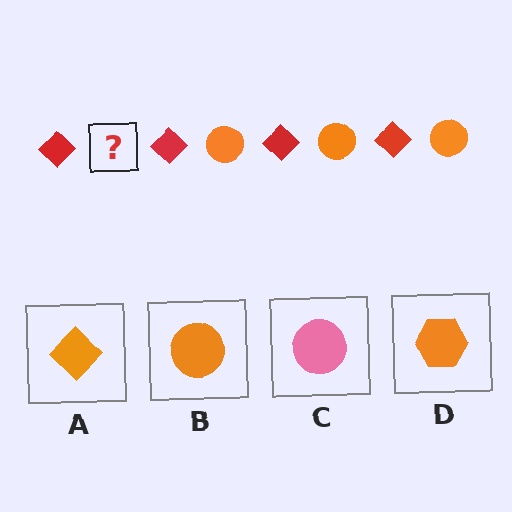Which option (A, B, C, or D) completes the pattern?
B.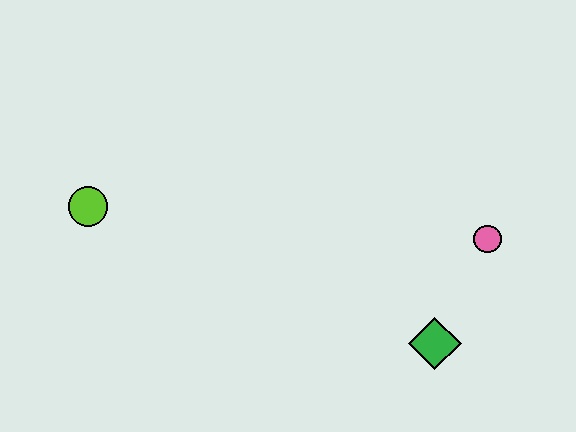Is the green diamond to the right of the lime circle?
Yes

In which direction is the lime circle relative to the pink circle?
The lime circle is to the left of the pink circle.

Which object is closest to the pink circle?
The green diamond is closest to the pink circle.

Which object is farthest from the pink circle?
The lime circle is farthest from the pink circle.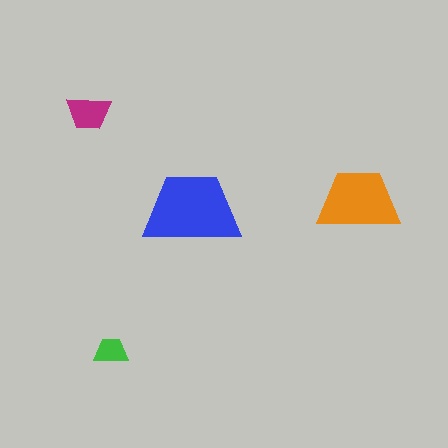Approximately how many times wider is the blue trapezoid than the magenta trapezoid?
About 2 times wider.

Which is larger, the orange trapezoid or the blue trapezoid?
The blue one.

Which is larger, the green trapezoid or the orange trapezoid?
The orange one.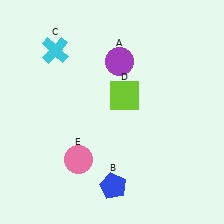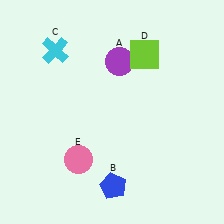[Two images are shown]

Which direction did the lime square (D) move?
The lime square (D) moved up.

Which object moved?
The lime square (D) moved up.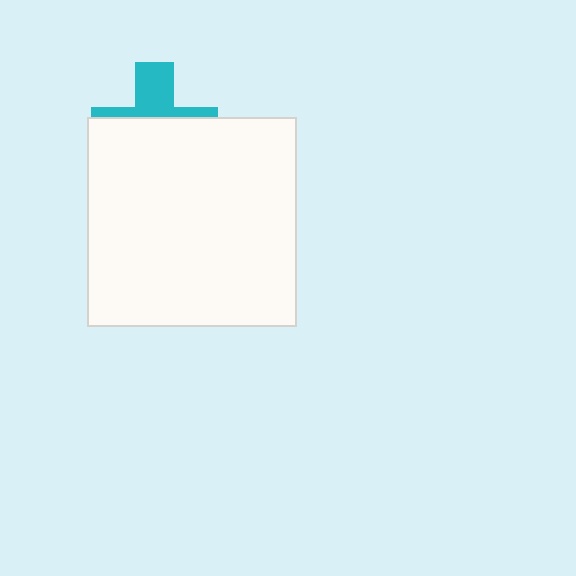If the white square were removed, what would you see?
You would see the complete cyan cross.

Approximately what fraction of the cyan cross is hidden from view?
Roughly 63% of the cyan cross is hidden behind the white square.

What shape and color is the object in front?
The object in front is a white square.